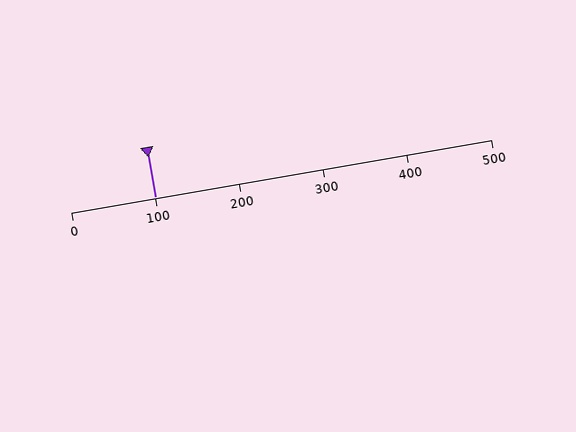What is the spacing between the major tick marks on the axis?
The major ticks are spaced 100 apart.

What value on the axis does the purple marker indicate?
The marker indicates approximately 100.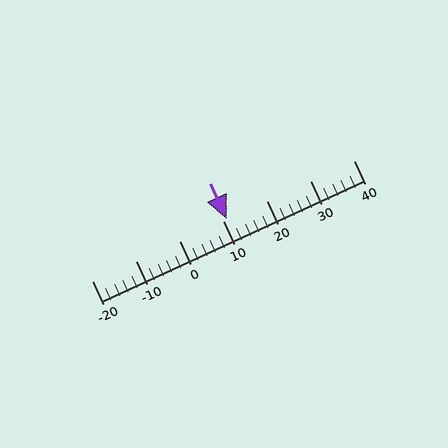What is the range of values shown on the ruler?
The ruler shows values from -20 to 40.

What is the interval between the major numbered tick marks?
The major tick marks are spaced 10 units apart.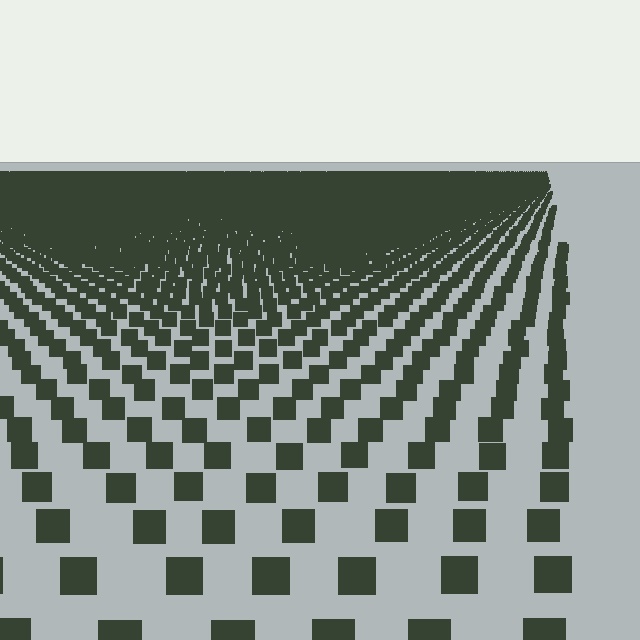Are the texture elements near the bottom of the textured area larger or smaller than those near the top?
Larger. Near the bottom, elements are closer to the viewer and appear at a bigger on-screen size.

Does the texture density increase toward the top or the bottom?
Density increases toward the top.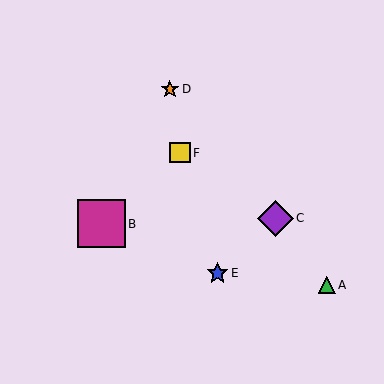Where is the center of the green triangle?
The center of the green triangle is at (327, 285).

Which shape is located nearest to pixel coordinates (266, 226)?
The purple diamond (labeled C) at (275, 218) is nearest to that location.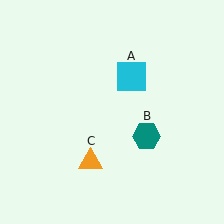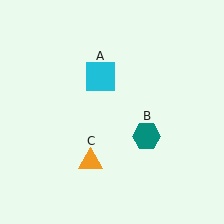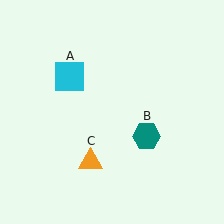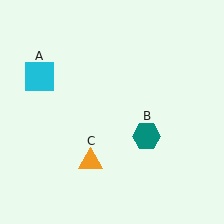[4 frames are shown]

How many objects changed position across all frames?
1 object changed position: cyan square (object A).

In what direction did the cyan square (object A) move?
The cyan square (object A) moved left.